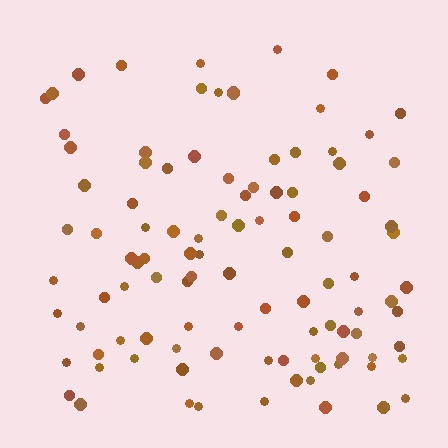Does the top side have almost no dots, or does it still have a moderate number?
Still a moderate number, just noticeably fewer than the bottom.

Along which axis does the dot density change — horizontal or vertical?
Vertical.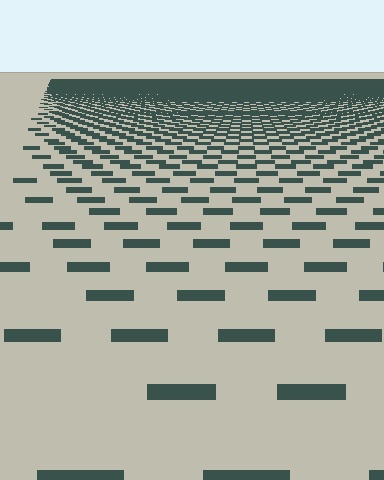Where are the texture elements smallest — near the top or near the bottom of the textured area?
Near the top.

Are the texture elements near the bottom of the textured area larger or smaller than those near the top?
Larger. Near the bottom, elements are closer to the viewer and appear at a bigger on-screen size.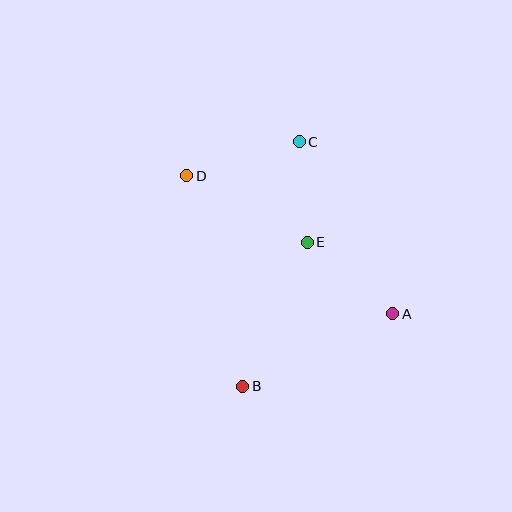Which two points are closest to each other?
Points C and E are closest to each other.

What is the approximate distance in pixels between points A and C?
The distance between A and C is approximately 196 pixels.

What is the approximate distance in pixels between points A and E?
The distance between A and E is approximately 112 pixels.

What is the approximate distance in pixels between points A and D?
The distance between A and D is approximately 248 pixels.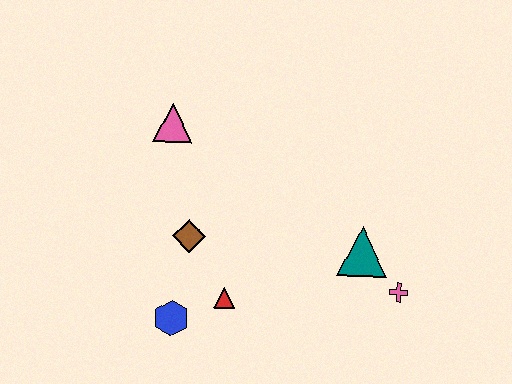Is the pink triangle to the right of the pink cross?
No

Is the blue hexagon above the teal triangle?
No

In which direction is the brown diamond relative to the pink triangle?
The brown diamond is below the pink triangle.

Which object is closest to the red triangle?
The blue hexagon is closest to the red triangle.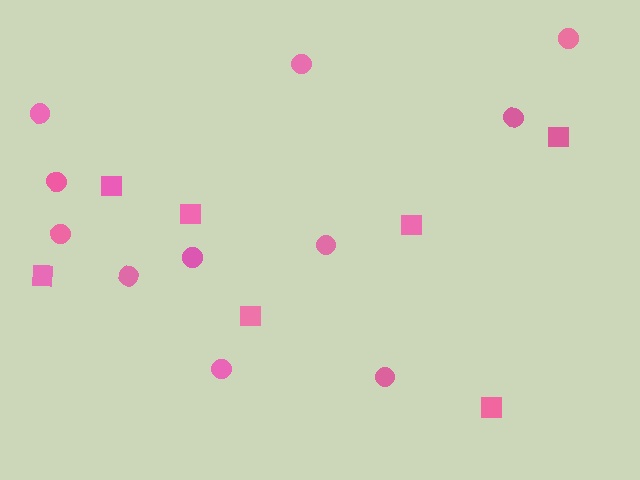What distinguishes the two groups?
There are 2 groups: one group of circles (11) and one group of squares (7).